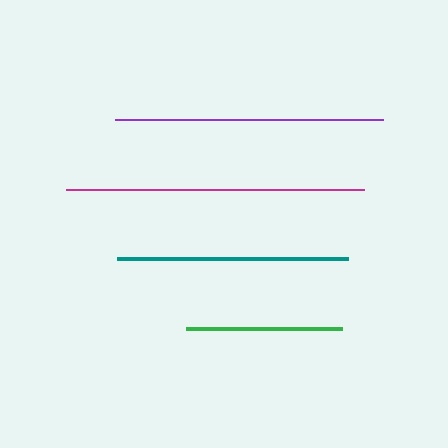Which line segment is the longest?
The magenta line is the longest at approximately 299 pixels.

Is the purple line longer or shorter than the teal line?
The purple line is longer than the teal line.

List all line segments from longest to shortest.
From longest to shortest: magenta, purple, teal, green.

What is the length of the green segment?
The green segment is approximately 156 pixels long.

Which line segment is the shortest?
The green line is the shortest at approximately 156 pixels.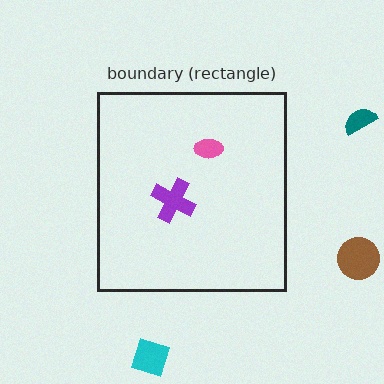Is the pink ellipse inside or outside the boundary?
Inside.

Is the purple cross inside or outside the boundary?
Inside.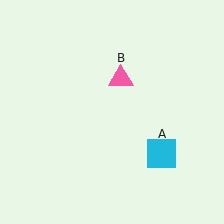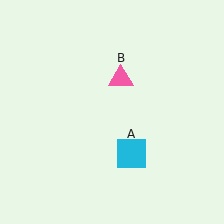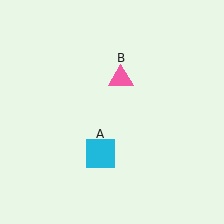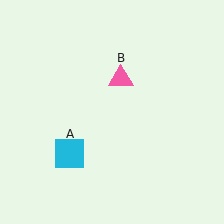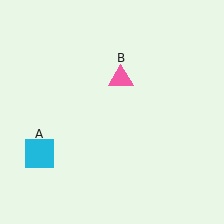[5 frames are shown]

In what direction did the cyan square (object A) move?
The cyan square (object A) moved left.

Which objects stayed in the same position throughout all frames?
Pink triangle (object B) remained stationary.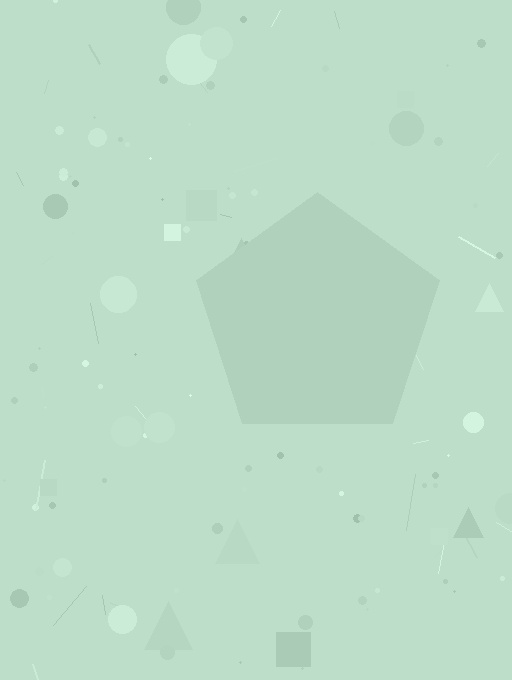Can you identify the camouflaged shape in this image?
The camouflaged shape is a pentagon.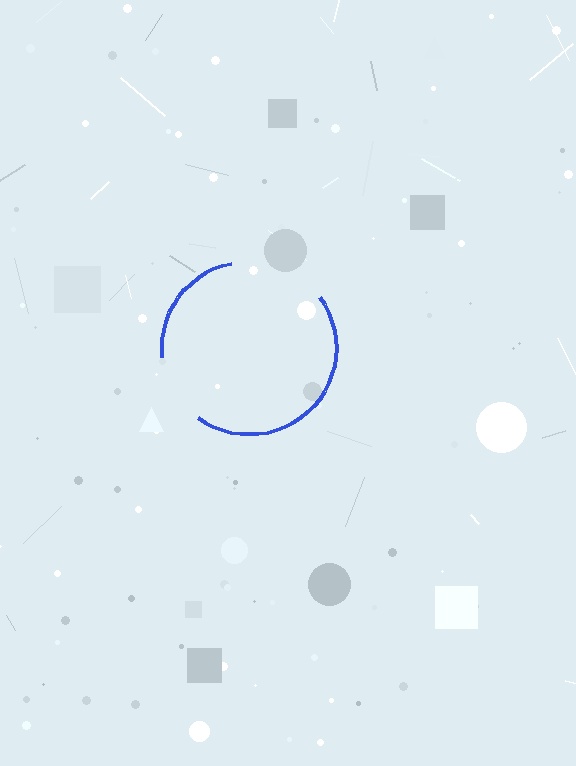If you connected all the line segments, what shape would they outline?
They would outline a circle.